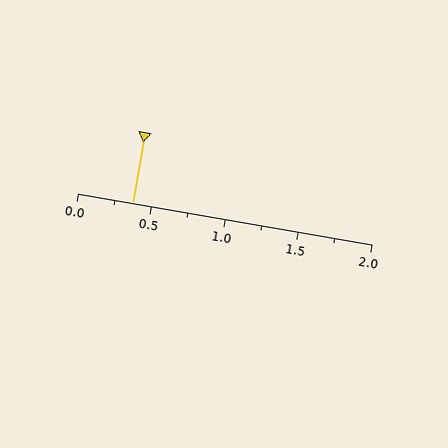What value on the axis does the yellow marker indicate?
The marker indicates approximately 0.38.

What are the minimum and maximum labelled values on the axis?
The axis runs from 0.0 to 2.0.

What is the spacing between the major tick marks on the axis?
The major ticks are spaced 0.5 apart.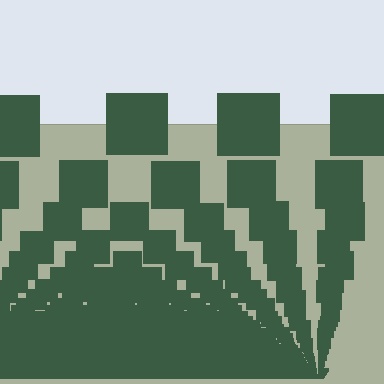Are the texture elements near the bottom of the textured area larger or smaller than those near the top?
Smaller. The gradient is inverted — elements near the bottom are smaller and denser.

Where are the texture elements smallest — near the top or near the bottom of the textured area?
Near the bottom.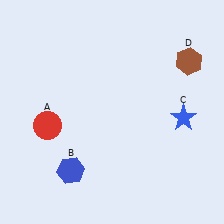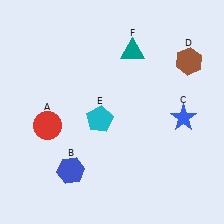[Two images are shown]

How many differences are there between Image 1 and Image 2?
There are 2 differences between the two images.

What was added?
A cyan pentagon (E), a teal triangle (F) were added in Image 2.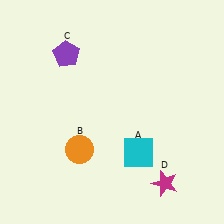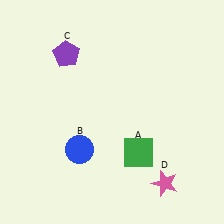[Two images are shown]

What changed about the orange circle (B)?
In Image 1, B is orange. In Image 2, it changed to blue.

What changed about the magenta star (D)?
In Image 1, D is magenta. In Image 2, it changed to pink.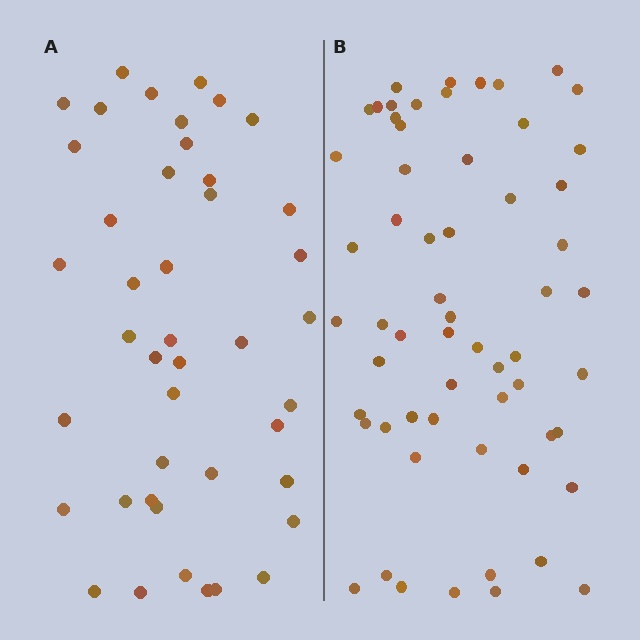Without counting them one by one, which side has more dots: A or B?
Region B (the right region) has more dots.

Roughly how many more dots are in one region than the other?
Region B has approximately 15 more dots than region A.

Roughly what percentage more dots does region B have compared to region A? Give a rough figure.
About 40% more.